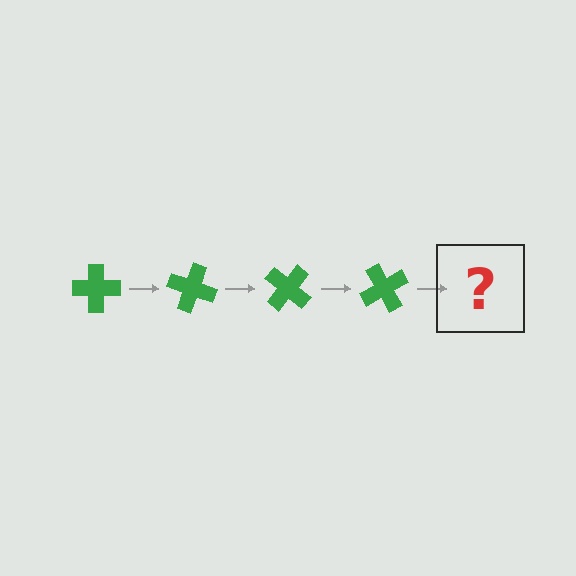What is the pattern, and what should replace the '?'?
The pattern is that the cross rotates 20 degrees each step. The '?' should be a green cross rotated 80 degrees.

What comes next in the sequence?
The next element should be a green cross rotated 80 degrees.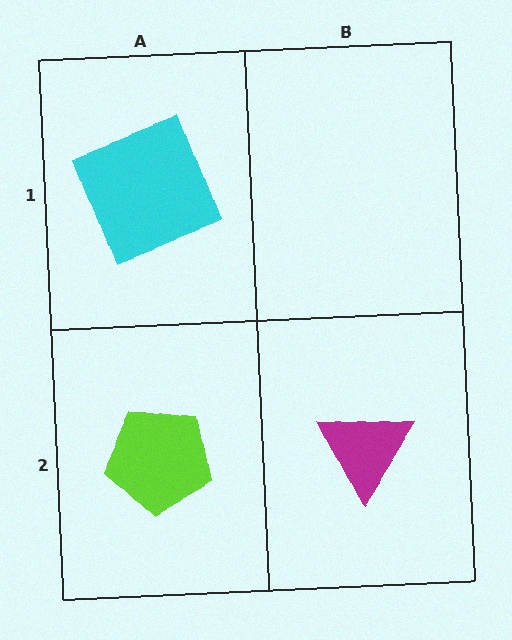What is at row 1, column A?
A cyan square.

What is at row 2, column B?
A magenta triangle.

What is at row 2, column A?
A lime pentagon.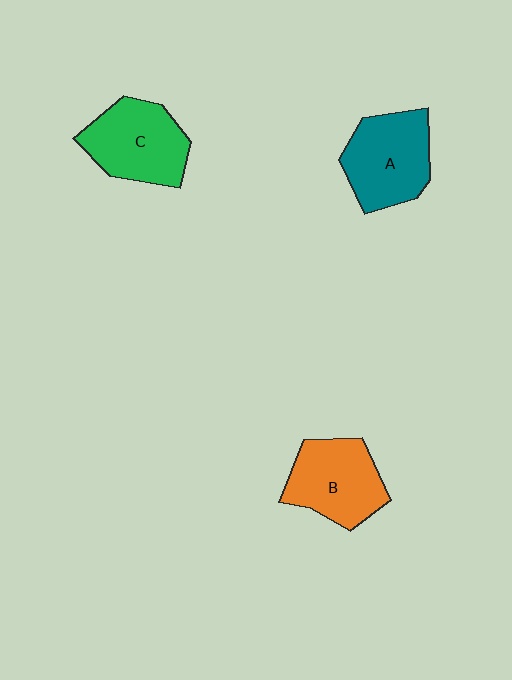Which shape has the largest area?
Shape A (teal).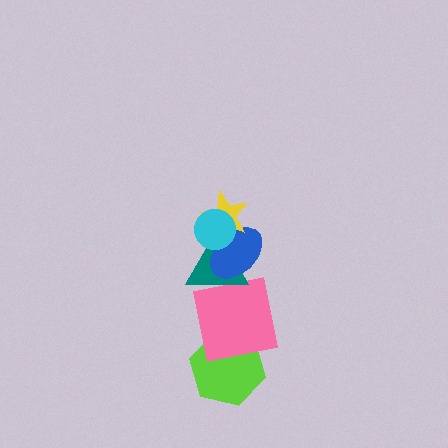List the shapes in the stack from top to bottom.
From top to bottom: the cyan circle, the yellow star, the blue ellipse, the teal triangle, the pink square, the lime hexagon.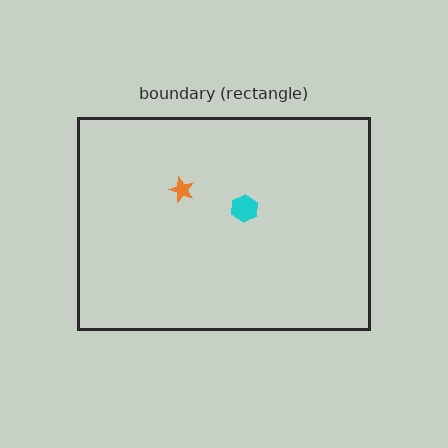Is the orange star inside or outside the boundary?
Inside.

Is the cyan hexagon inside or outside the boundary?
Inside.